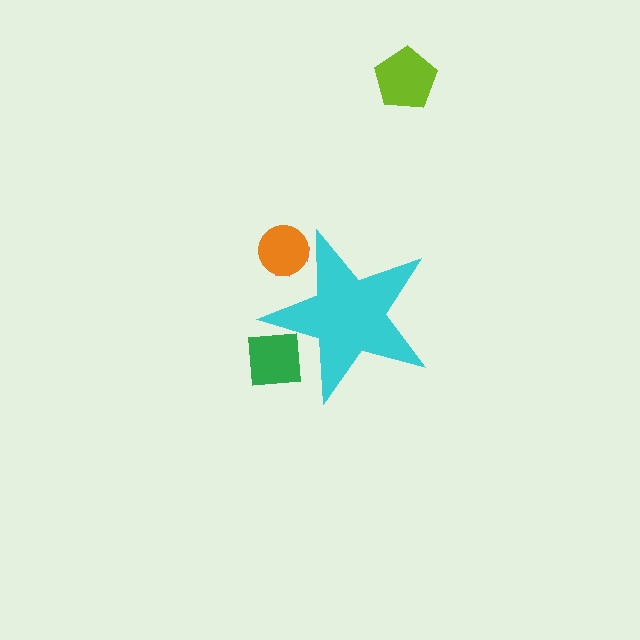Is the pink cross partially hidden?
Yes, the pink cross is partially hidden behind the cyan star.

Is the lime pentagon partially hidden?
No, the lime pentagon is fully visible.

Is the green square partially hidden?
Yes, the green square is partially hidden behind the cyan star.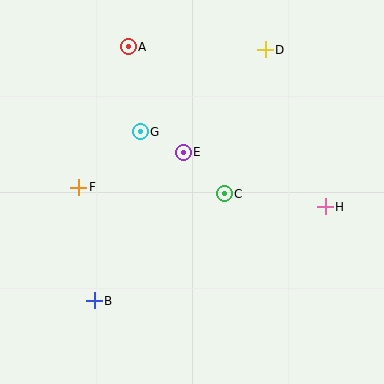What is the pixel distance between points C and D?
The distance between C and D is 150 pixels.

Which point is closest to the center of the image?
Point C at (224, 194) is closest to the center.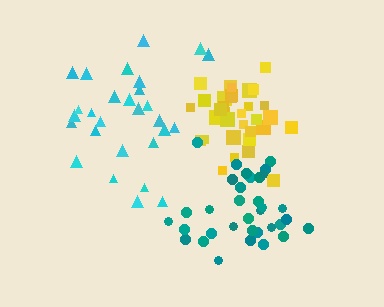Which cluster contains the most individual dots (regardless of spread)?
Yellow (34).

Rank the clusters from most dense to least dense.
yellow, teal, cyan.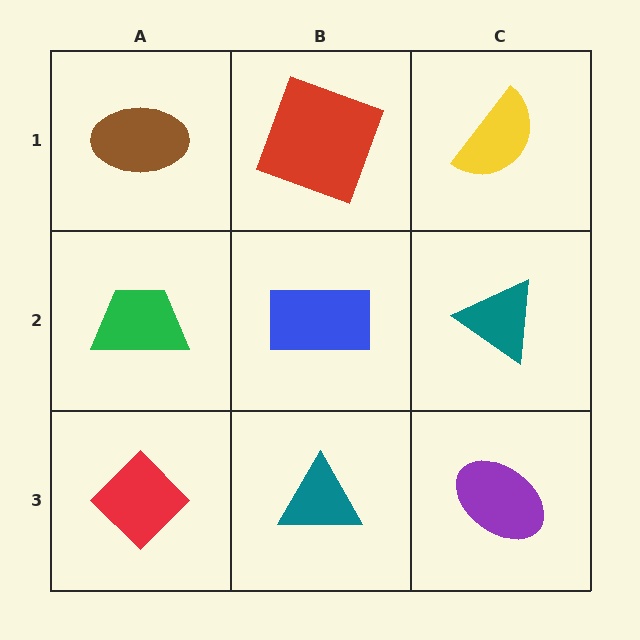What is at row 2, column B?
A blue rectangle.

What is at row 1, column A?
A brown ellipse.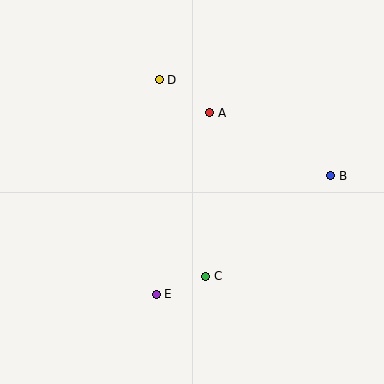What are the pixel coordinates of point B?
Point B is at (331, 176).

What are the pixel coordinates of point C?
Point C is at (206, 276).